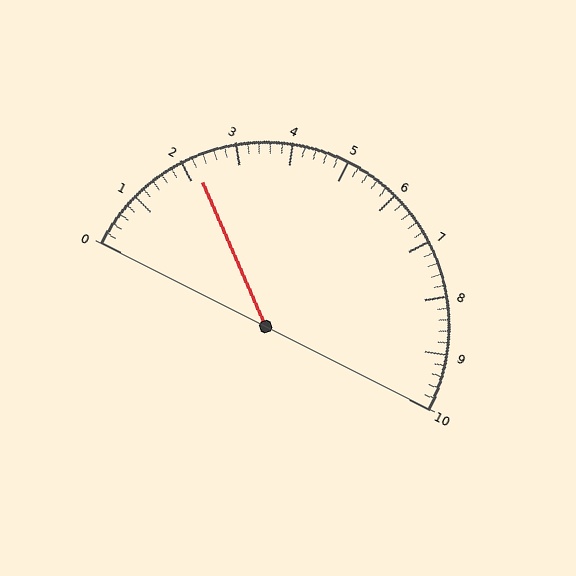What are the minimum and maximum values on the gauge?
The gauge ranges from 0 to 10.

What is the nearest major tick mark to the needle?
The nearest major tick mark is 2.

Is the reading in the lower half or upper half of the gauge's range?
The reading is in the lower half of the range (0 to 10).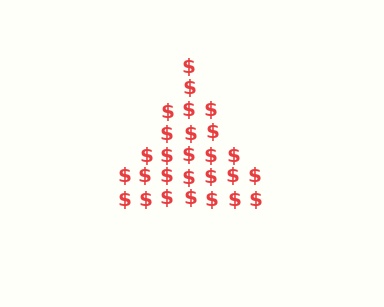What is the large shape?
The large shape is a triangle.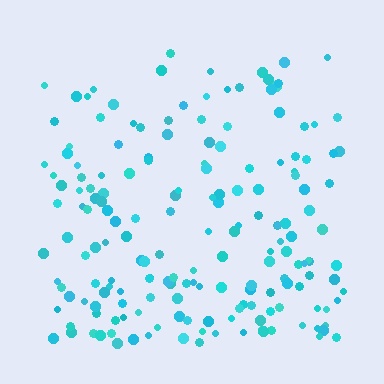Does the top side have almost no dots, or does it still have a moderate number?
Still a moderate number, just noticeably fewer than the bottom.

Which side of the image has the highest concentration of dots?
The bottom.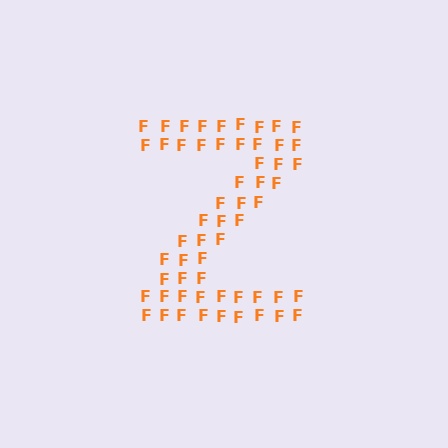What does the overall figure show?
The overall figure shows the letter Z.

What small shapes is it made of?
It is made of small letter F's.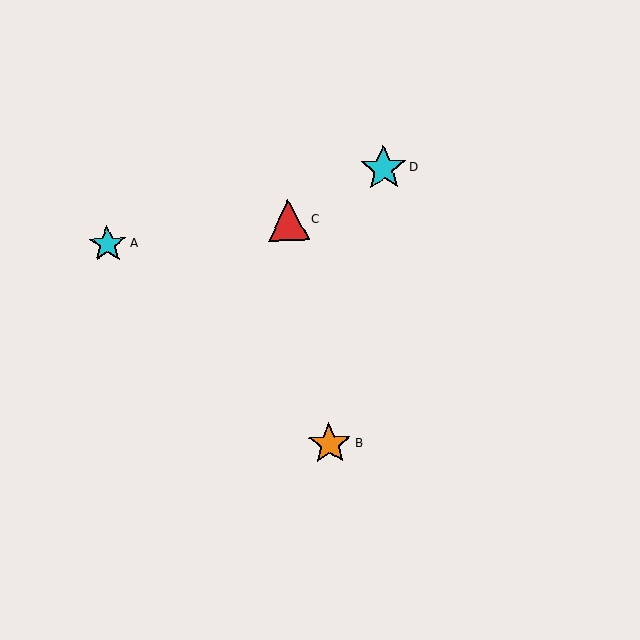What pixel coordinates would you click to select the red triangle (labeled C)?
Click at (288, 220) to select the red triangle C.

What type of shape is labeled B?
Shape B is an orange star.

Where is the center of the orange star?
The center of the orange star is at (330, 444).